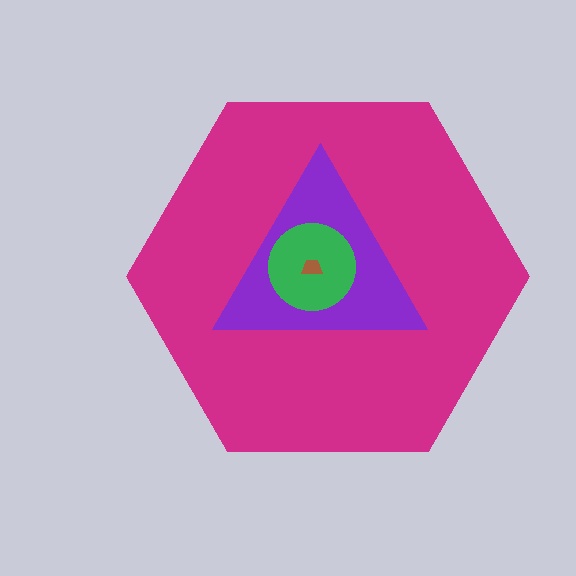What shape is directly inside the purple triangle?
The green circle.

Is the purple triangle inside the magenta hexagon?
Yes.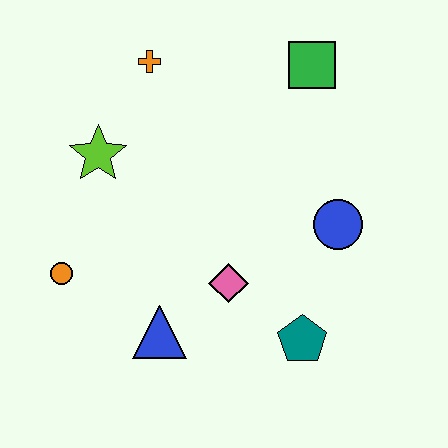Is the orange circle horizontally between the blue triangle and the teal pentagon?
No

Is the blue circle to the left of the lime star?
No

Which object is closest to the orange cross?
The lime star is closest to the orange cross.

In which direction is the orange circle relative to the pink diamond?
The orange circle is to the left of the pink diamond.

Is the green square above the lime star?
Yes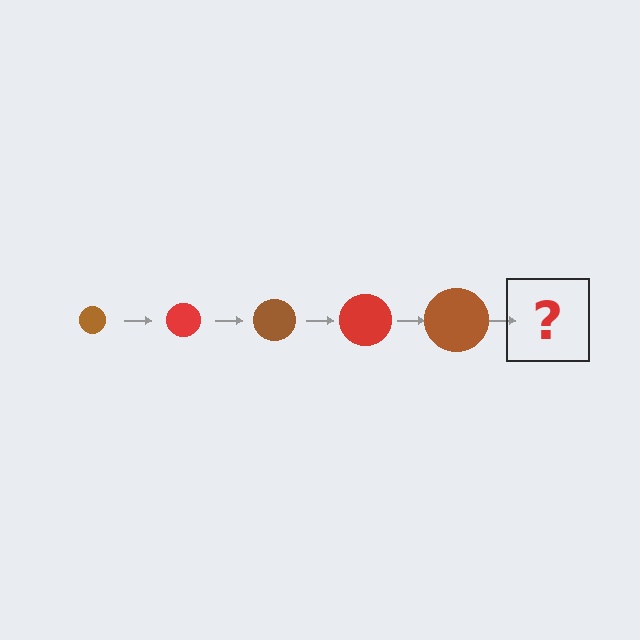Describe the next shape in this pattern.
It should be a red circle, larger than the previous one.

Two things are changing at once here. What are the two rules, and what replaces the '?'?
The two rules are that the circle grows larger each step and the color cycles through brown and red. The '?' should be a red circle, larger than the previous one.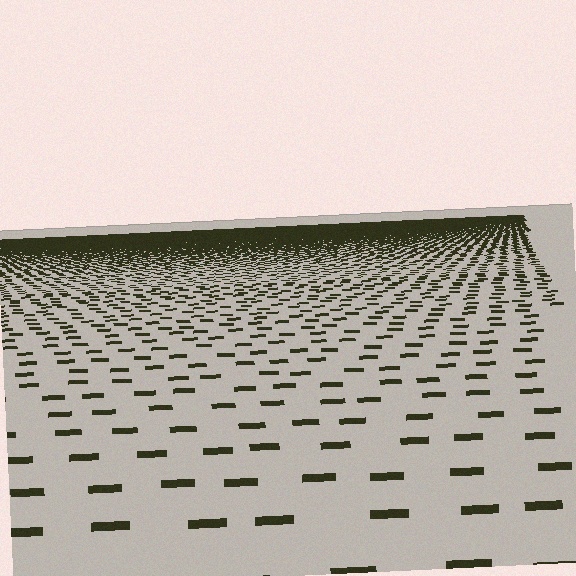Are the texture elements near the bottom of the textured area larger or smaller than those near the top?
Larger. Near the bottom, elements are closer to the viewer and appear at a bigger on-screen size.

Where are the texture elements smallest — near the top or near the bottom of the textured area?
Near the top.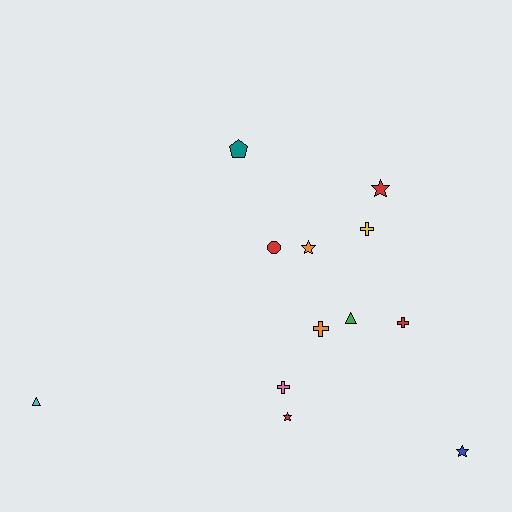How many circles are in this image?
There is 1 circle.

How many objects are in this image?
There are 12 objects.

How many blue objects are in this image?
There is 1 blue object.